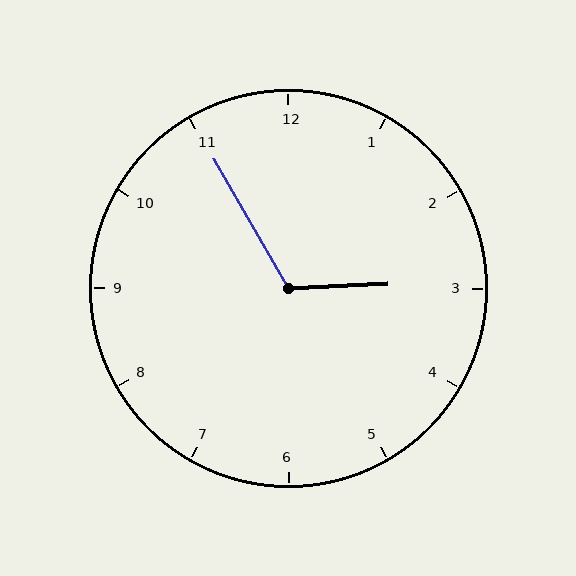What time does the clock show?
2:55.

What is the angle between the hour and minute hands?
Approximately 118 degrees.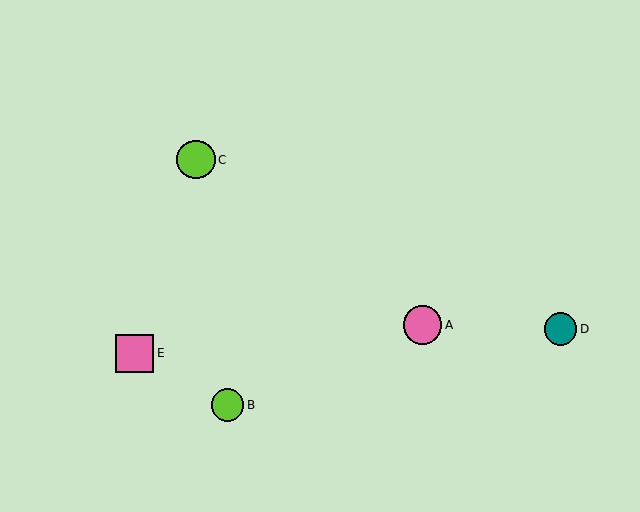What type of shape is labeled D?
Shape D is a teal circle.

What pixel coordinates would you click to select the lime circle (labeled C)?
Click at (196, 160) to select the lime circle C.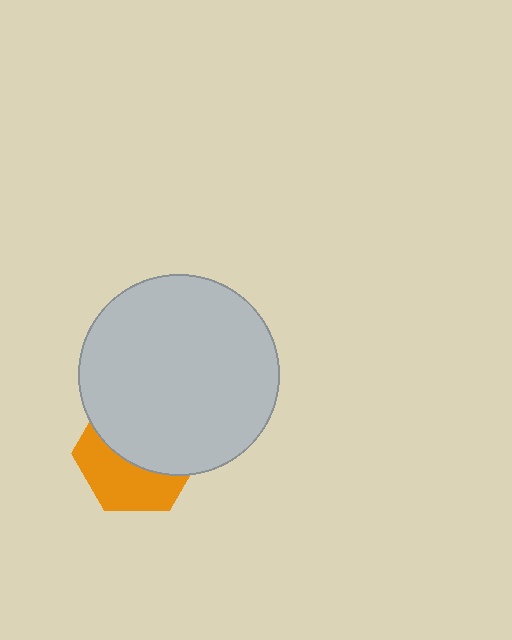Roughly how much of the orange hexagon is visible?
A small part of it is visible (roughly 44%).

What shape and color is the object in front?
The object in front is a light gray circle.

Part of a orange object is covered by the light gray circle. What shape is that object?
It is a hexagon.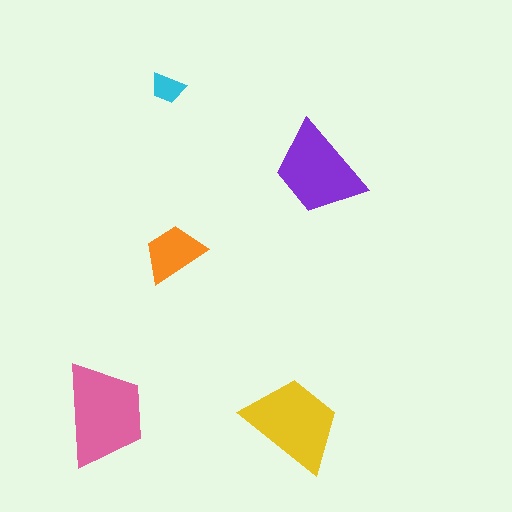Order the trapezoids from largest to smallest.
the pink one, the yellow one, the purple one, the orange one, the cyan one.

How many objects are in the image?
There are 5 objects in the image.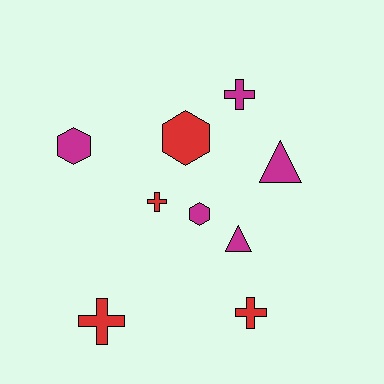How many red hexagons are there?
There is 1 red hexagon.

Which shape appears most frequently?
Cross, with 4 objects.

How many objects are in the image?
There are 9 objects.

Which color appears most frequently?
Magenta, with 5 objects.